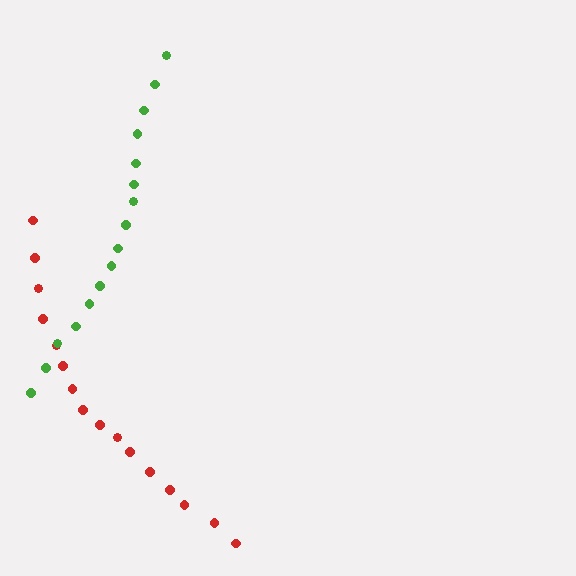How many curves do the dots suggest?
There are 2 distinct paths.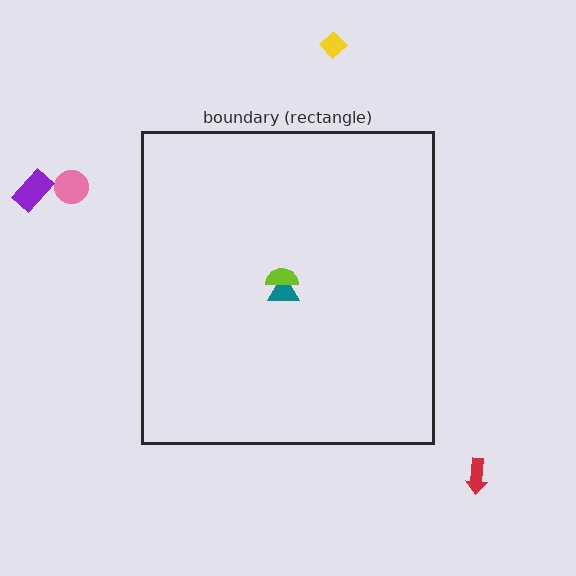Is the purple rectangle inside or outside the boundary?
Outside.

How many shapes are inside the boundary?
2 inside, 4 outside.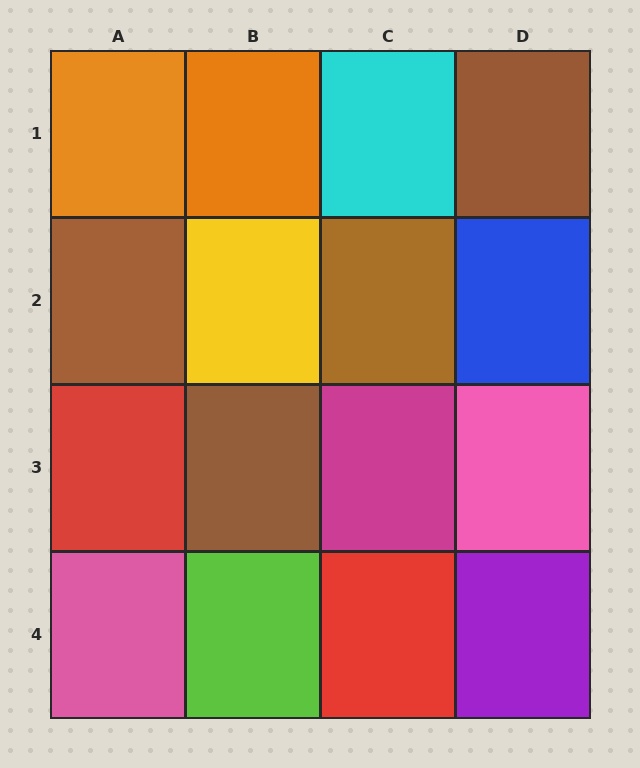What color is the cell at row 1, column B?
Orange.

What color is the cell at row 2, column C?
Brown.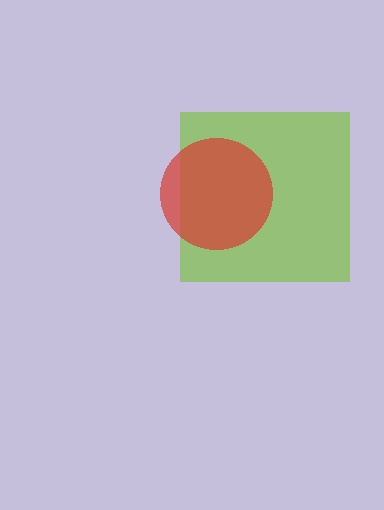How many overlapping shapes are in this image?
There are 2 overlapping shapes in the image.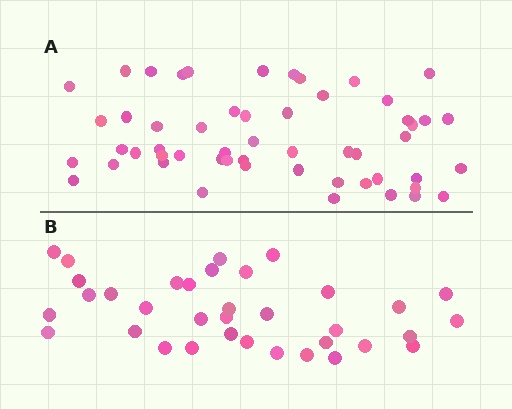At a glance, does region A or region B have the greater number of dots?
Region A (the top region) has more dots.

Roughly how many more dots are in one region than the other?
Region A has approximately 20 more dots than region B.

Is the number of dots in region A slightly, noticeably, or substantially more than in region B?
Region A has substantially more. The ratio is roughly 1.5 to 1.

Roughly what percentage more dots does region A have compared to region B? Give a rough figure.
About 55% more.